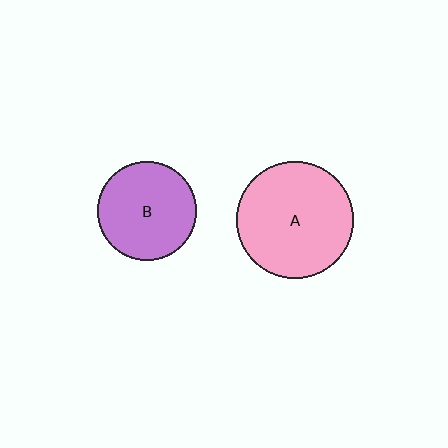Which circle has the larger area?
Circle A (pink).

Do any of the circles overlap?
No, none of the circles overlap.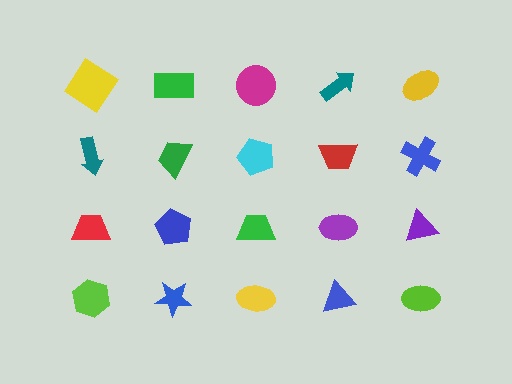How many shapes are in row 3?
5 shapes.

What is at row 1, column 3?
A magenta circle.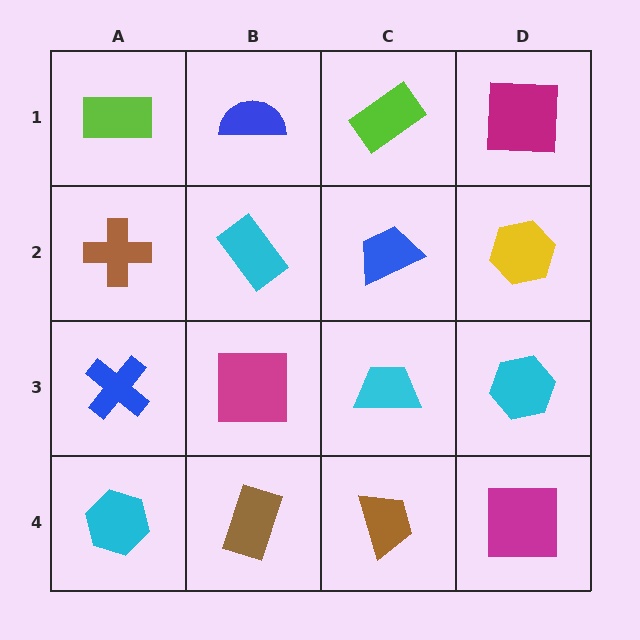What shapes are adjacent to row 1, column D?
A yellow hexagon (row 2, column D), a lime rectangle (row 1, column C).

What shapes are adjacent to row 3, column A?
A brown cross (row 2, column A), a cyan hexagon (row 4, column A), a magenta square (row 3, column B).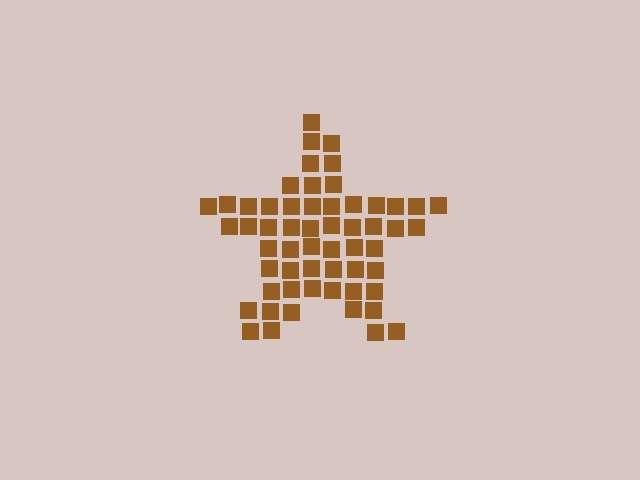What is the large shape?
The large shape is a star.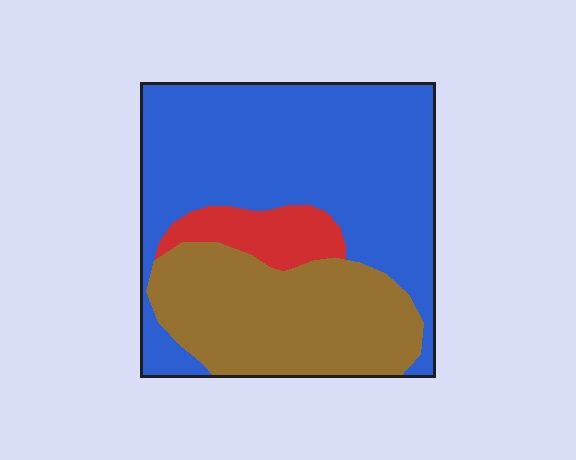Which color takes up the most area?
Blue, at roughly 55%.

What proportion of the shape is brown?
Brown covers roughly 35% of the shape.